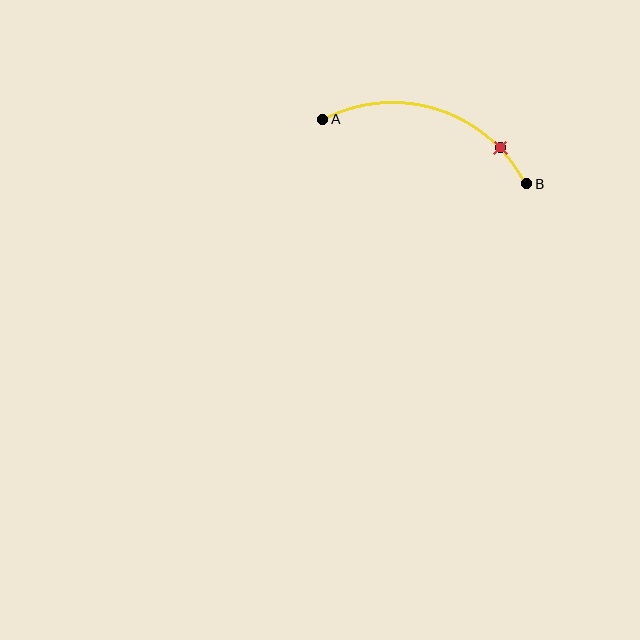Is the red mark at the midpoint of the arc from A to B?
No. The red mark lies on the arc but is closer to endpoint B. The arc midpoint would be at the point on the curve equidistant along the arc from both A and B.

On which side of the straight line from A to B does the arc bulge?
The arc bulges above the straight line connecting A and B.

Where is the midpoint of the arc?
The arc midpoint is the point on the curve farthest from the straight line joining A and B. It sits above that line.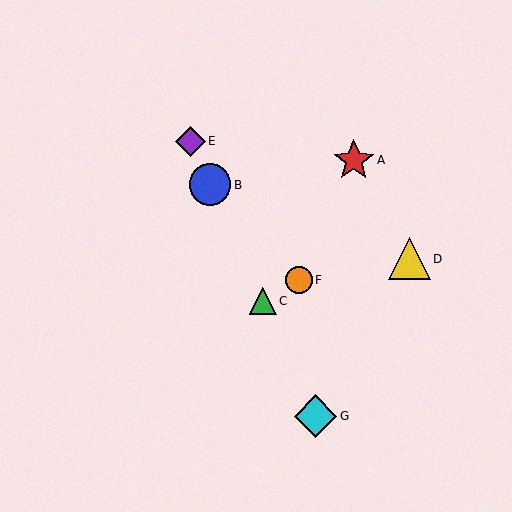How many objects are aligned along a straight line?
4 objects (B, C, E, G) are aligned along a straight line.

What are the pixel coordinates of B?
Object B is at (210, 185).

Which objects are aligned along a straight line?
Objects B, C, E, G are aligned along a straight line.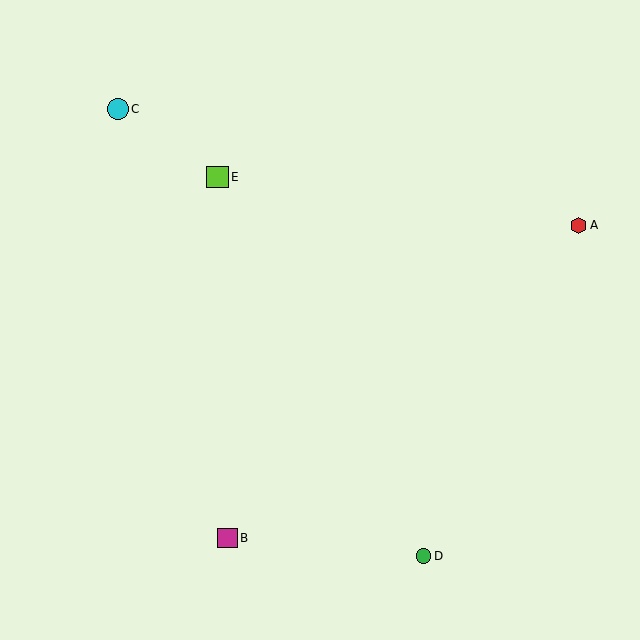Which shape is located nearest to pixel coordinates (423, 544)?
The green circle (labeled D) at (424, 556) is nearest to that location.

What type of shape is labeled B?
Shape B is a magenta square.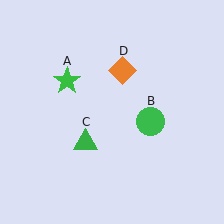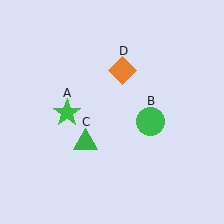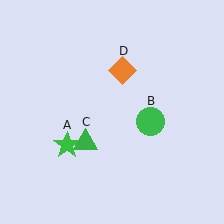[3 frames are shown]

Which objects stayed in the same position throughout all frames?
Green circle (object B) and green triangle (object C) and orange diamond (object D) remained stationary.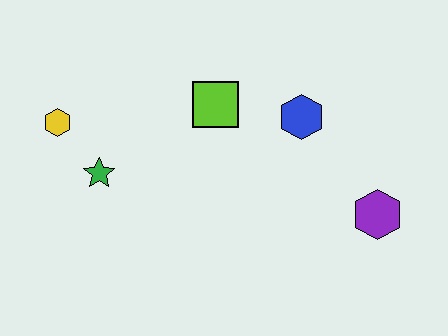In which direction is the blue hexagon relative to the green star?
The blue hexagon is to the right of the green star.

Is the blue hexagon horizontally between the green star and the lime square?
No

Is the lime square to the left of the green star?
No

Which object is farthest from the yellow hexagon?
The purple hexagon is farthest from the yellow hexagon.